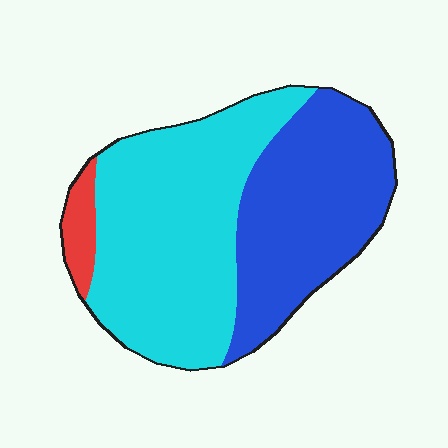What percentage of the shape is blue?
Blue takes up about two fifths (2/5) of the shape.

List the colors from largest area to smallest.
From largest to smallest: cyan, blue, red.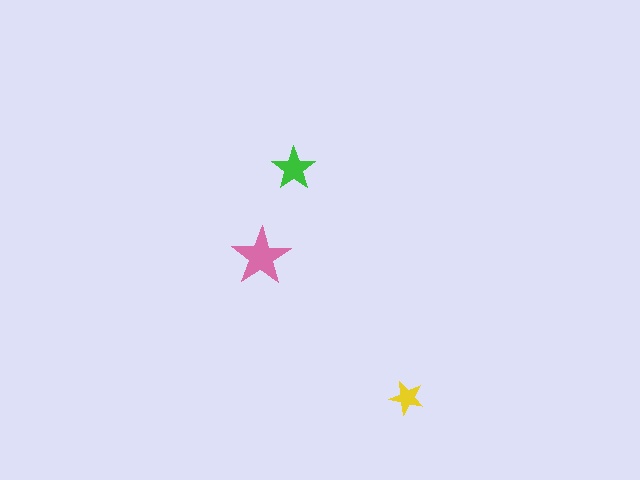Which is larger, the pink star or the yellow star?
The pink one.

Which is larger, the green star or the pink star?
The pink one.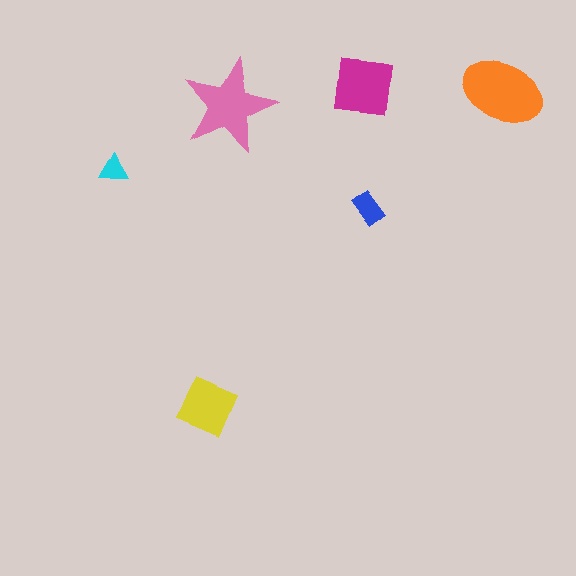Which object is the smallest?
The cyan triangle.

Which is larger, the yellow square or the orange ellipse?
The orange ellipse.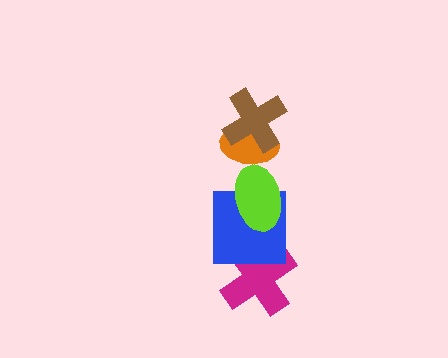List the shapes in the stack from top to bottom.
From top to bottom: the brown cross, the orange ellipse, the lime ellipse, the blue square, the magenta cross.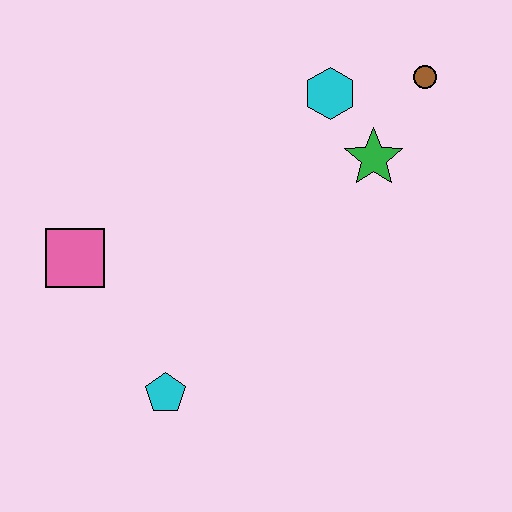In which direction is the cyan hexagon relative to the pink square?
The cyan hexagon is to the right of the pink square.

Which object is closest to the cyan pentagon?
The pink square is closest to the cyan pentagon.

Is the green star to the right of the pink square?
Yes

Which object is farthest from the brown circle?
The cyan pentagon is farthest from the brown circle.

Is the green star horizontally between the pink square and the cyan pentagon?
No